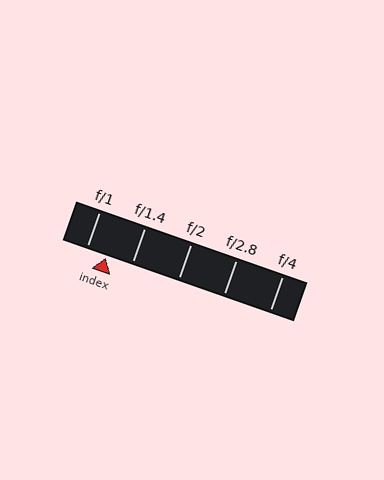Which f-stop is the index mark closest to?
The index mark is closest to f/1.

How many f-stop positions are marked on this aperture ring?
There are 5 f-stop positions marked.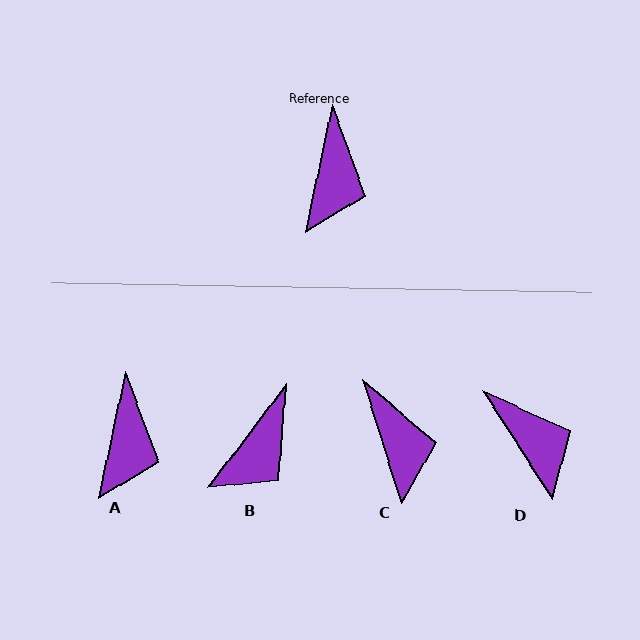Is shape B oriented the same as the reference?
No, it is off by about 25 degrees.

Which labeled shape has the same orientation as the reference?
A.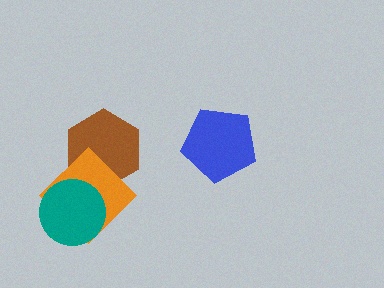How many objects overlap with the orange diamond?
2 objects overlap with the orange diamond.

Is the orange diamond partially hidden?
Yes, it is partially covered by another shape.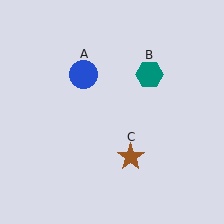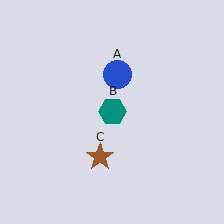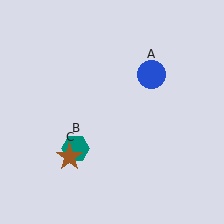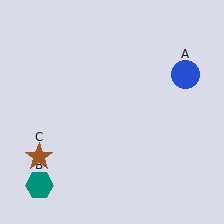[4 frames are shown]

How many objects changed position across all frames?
3 objects changed position: blue circle (object A), teal hexagon (object B), brown star (object C).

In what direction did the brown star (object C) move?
The brown star (object C) moved left.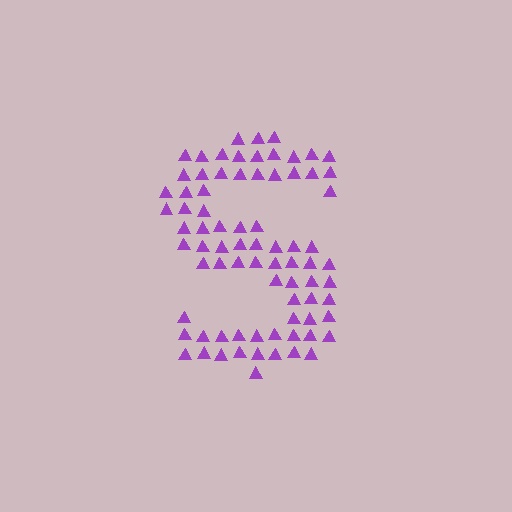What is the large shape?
The large shape is the letter S.